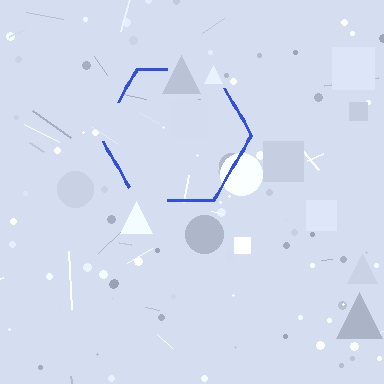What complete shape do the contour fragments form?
The contour fragments form a hexagon.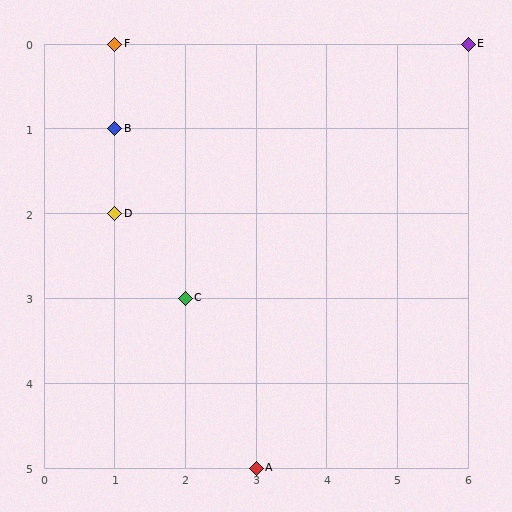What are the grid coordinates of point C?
Point C is at grid coordinates (2, 3).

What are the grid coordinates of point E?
Point E is at grid coordinates (6, 0).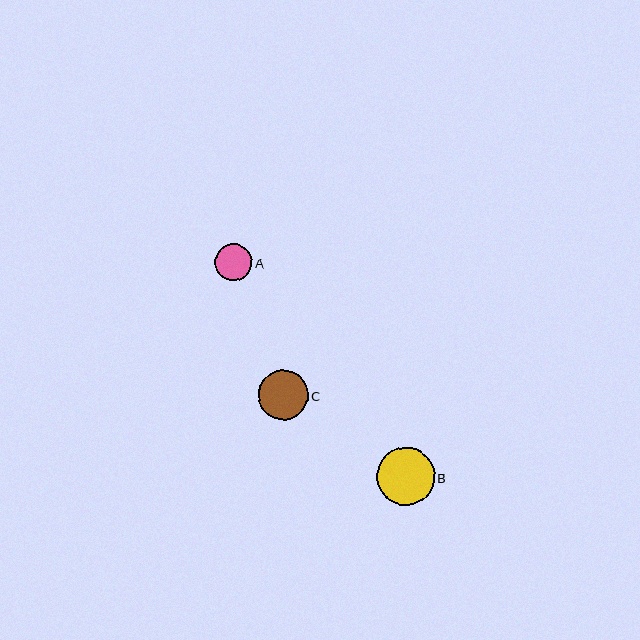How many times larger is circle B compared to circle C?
Circle B is approximately 1.2 times the size of circle C.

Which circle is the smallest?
Circle A is the smallest with a size of approximately 37 pixels.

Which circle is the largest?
Circle B is the largest with a size of approximately 58 pixels.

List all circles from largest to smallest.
From largest to smallest: B, C, A.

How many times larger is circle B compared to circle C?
Circle B is approximately 1.2 times the size of circle C.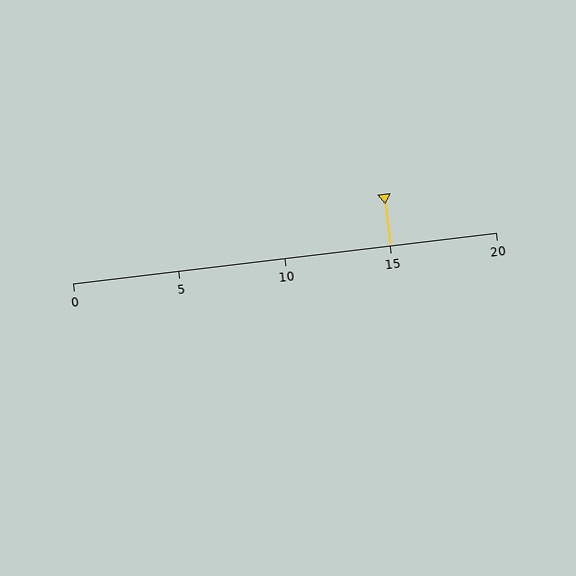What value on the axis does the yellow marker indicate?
The marker indicates approximately 15.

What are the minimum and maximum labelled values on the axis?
The axis runs from 0 to 20.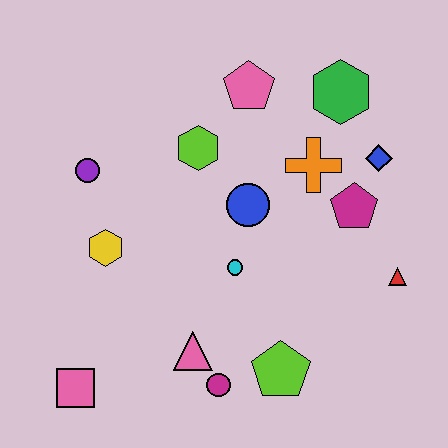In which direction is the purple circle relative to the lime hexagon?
The purple circle is to the left of the lime hexagon.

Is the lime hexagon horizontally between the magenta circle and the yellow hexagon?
Yes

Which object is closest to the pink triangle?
The magenta circle is closest to the pink triangle.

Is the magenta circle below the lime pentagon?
Yes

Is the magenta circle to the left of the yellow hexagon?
No